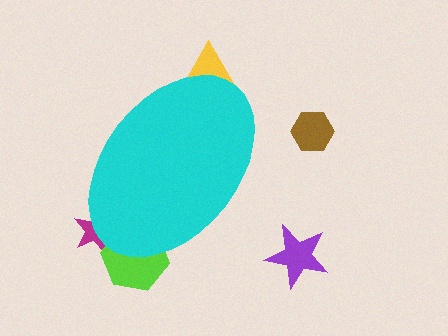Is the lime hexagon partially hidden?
Yes, the lime hexagon is partially hidden behind the cyan ellipse.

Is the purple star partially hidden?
No, the purple star is fully visible.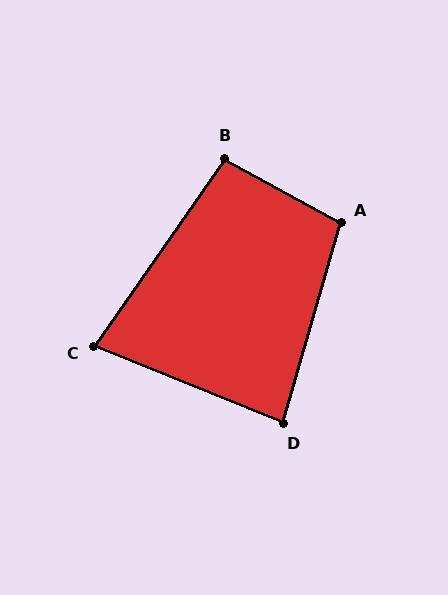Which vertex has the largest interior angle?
A, at approximately 103 degrees.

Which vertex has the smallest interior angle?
C, at approximately 77 degrees.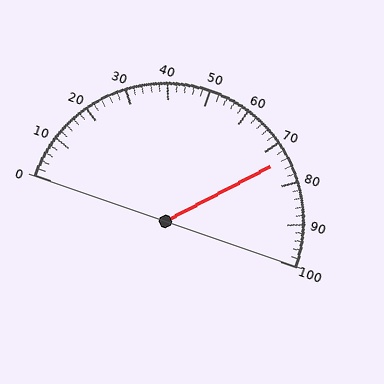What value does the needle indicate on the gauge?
The needle indicates approximately 74.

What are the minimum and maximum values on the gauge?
The gauge ranges from 0 to 100.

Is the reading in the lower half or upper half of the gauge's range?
The reading is in the upper half of the range (0 to 100).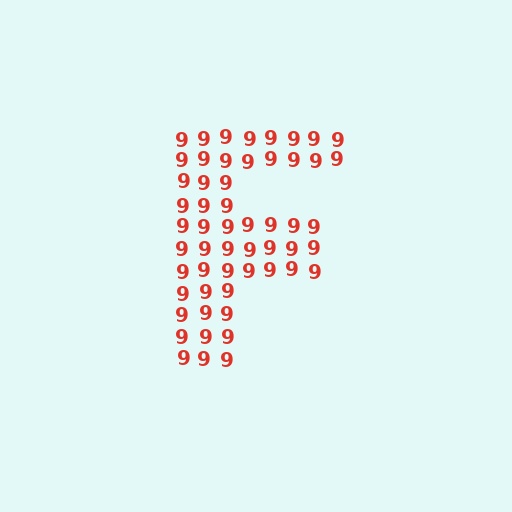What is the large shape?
The large shape is the letter F.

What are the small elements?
The small elements are digit 9's.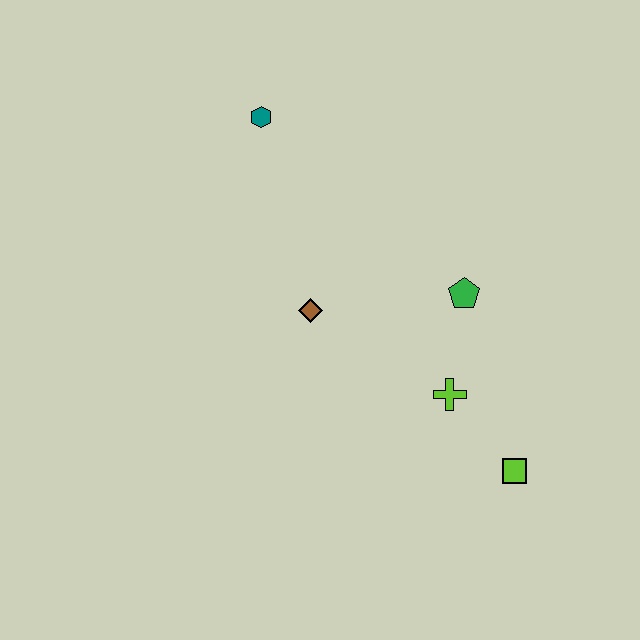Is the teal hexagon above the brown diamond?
Yes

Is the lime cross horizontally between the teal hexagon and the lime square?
Yes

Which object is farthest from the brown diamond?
The lime square is farthest from the brown diamond.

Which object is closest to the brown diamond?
The green pentagon is closest to the brown diamond.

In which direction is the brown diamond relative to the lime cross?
The brown diamond is to the left of the lime cross.